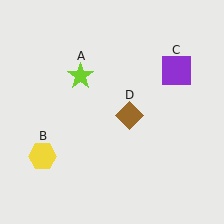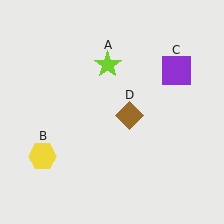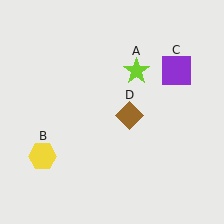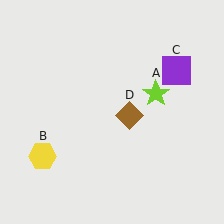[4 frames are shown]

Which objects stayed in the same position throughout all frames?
Yellow hexagon (object B) and purple square (object C) and brown diamond (object D) remained stationary.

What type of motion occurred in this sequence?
The lime star (object A) rotated clockwise around the center of the scene.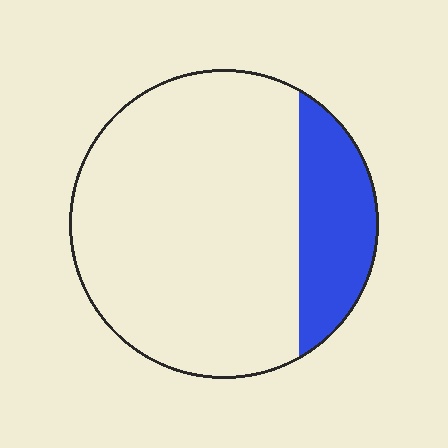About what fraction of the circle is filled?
About one fifth (1/5).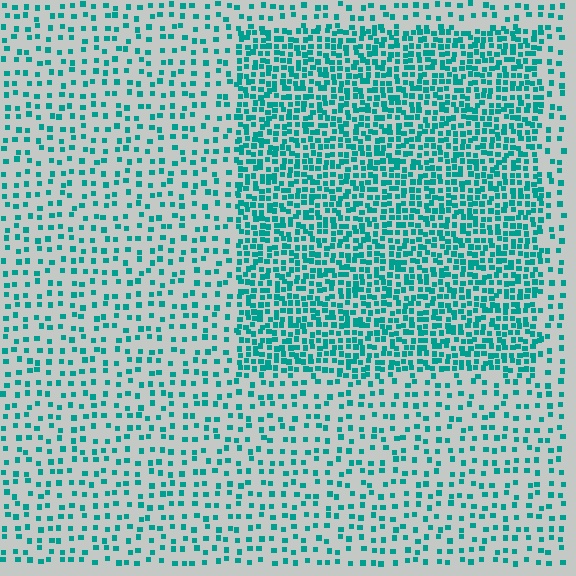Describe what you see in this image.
The image contains small teal elements arranged at two different densities. A rectangle-shaped region is visible where the elements are more densely packed than the surrounding area.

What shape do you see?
I see a rectangle.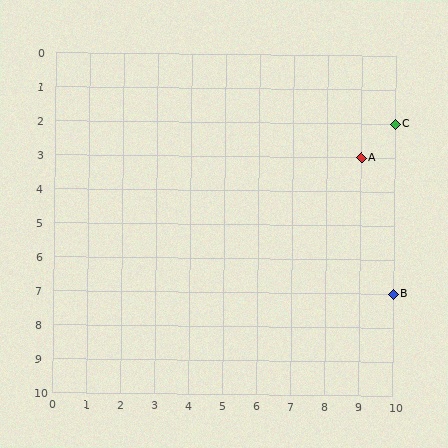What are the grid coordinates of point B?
Point B is at grid coordinates (10, 7).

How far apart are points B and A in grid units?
Points B and A are 1 column and 4 rows apart (about 4.1 grid units diagonally).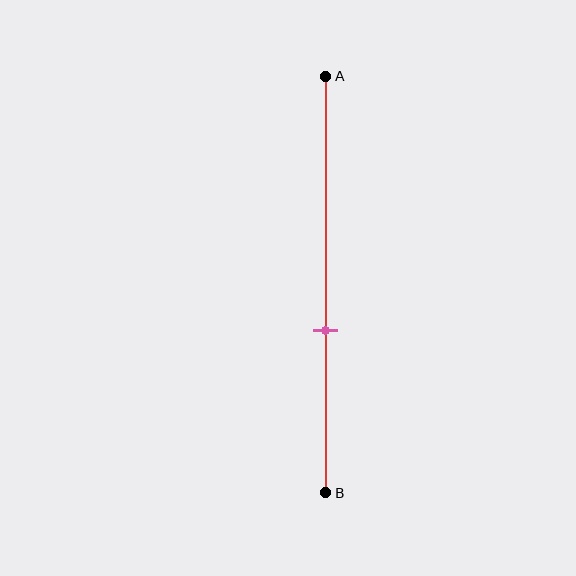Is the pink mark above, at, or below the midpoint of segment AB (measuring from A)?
The pink mark is below the midpoint of segment AB.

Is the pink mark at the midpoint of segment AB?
No, the mark is at about 60% from A, not at the 50% midpoint.